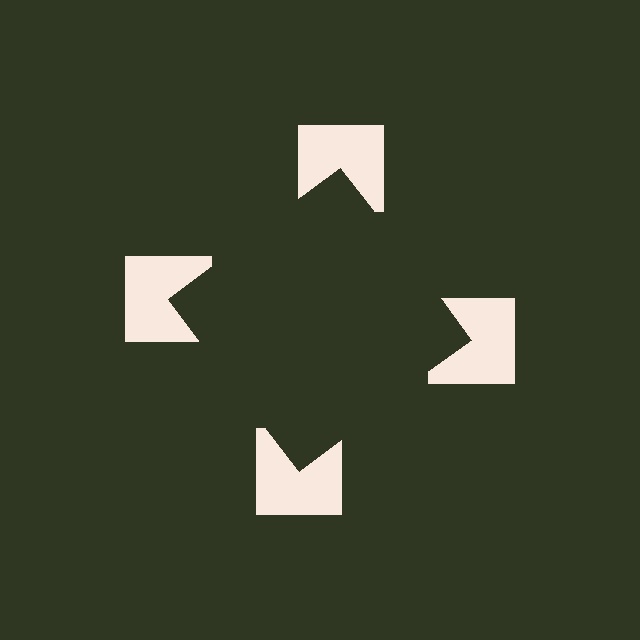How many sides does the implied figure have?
4 sides.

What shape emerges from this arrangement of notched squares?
An illusory square — its edges are inferred from the aligned wedge cuts in the notched squares, not physically drawn.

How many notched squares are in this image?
There are 4 — one at each vertex of the illusory square.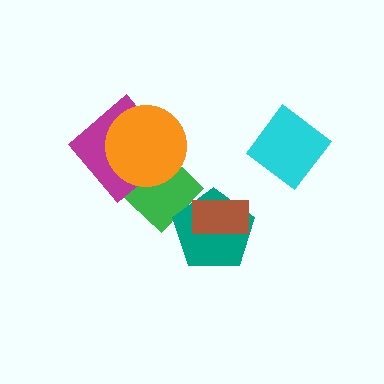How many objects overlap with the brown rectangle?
1 object overlaps with the brown rectangle.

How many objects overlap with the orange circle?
2 objects overlap with the orange circle.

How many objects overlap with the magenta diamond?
2 objects overlap with the magenta diamond.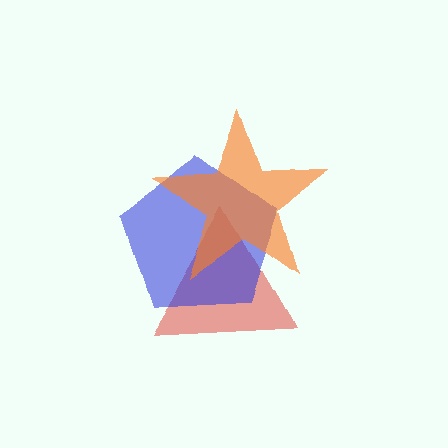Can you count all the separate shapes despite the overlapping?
Yes, there are 3 separate shapes.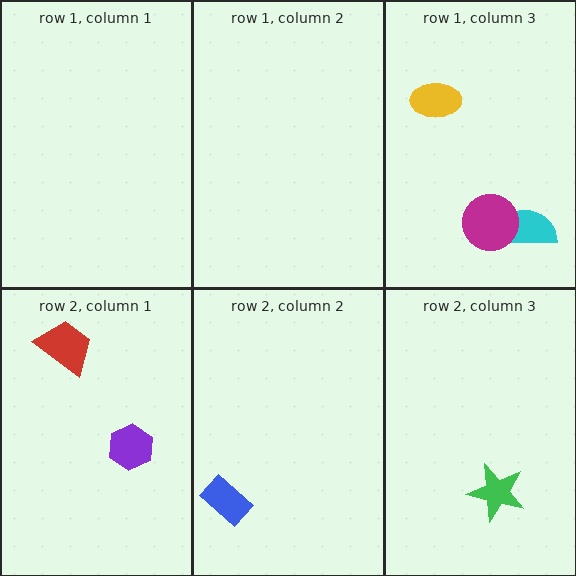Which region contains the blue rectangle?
The row 2, column 2 region.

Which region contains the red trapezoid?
The row 2, column 1 region.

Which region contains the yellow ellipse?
The row 1, column 3 region.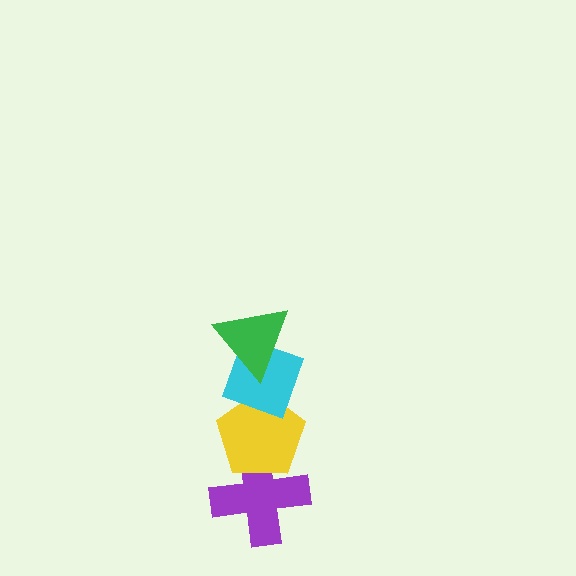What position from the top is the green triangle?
The green triangle is 1st from the top.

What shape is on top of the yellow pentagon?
The cyan diamond is on top of the yellow pentagon.